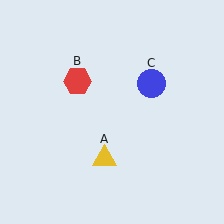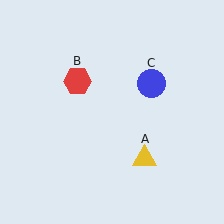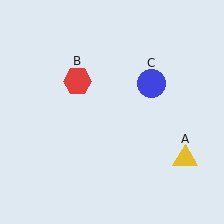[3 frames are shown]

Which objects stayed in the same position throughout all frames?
Red hexagon (object B) and blue circle (object C) remained stationary.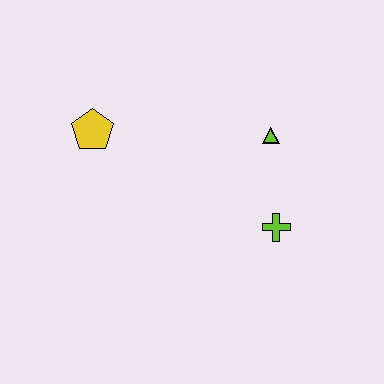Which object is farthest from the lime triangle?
The yellow pentagon is farthest from the lime triangle.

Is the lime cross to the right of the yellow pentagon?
Yes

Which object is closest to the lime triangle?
The lime cross is closest to the lime triangle.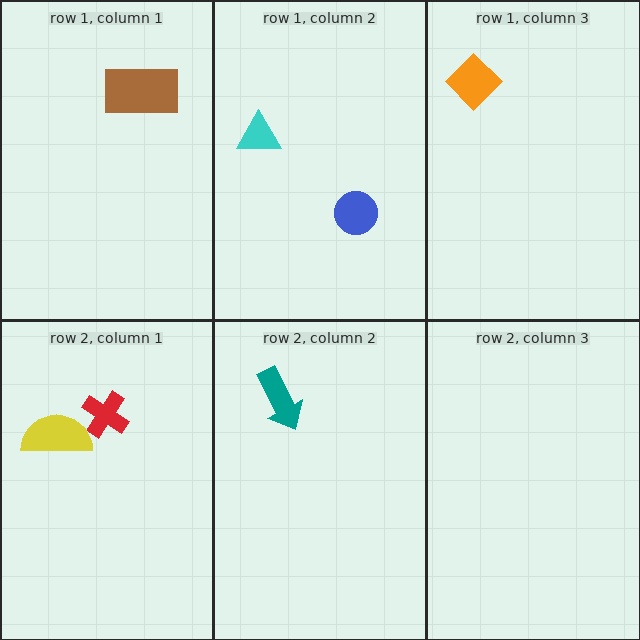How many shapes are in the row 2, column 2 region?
1.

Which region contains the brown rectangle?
The row 1, column 1 region.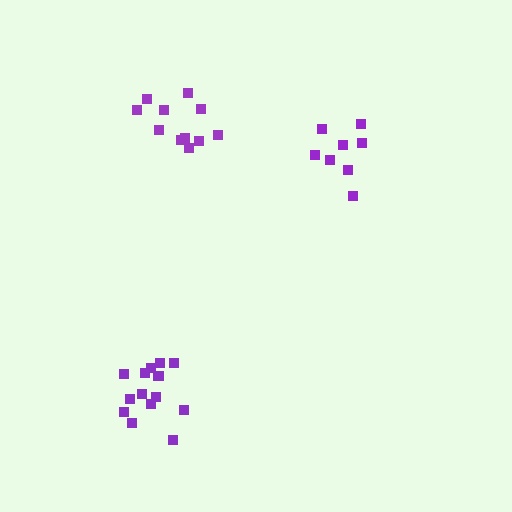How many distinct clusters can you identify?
There are 3 distinct clusters.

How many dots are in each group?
Group 1: 14 dots, Group 2: 11 dots, Group 3: 8 dots (33 total).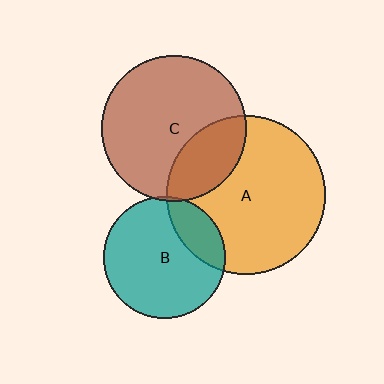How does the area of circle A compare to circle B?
Approximately 1.7 times.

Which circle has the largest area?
Circle A (orange).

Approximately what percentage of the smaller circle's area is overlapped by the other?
Approximately 5%.